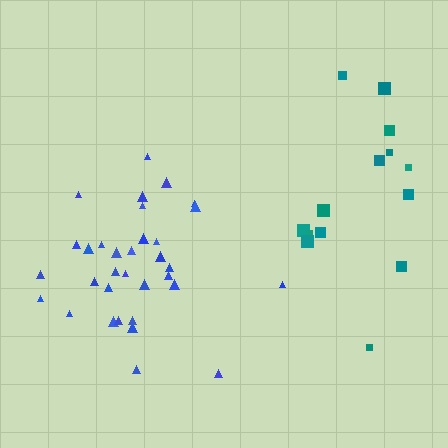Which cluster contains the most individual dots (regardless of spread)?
Blue (33).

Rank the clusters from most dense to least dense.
blue, teal.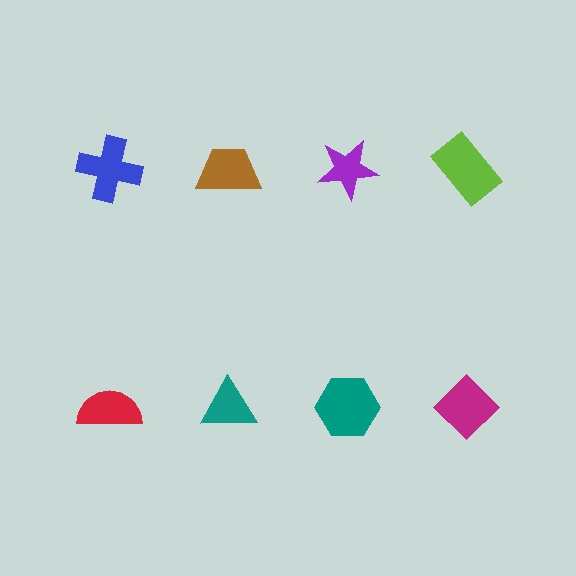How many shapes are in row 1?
4 shapes.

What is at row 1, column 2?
A brown trapezoid.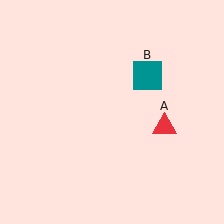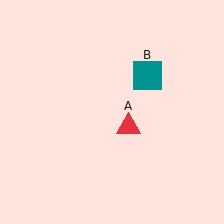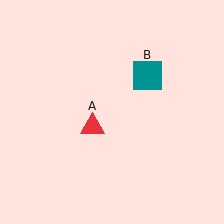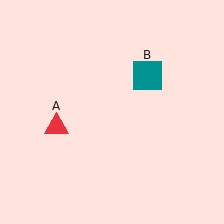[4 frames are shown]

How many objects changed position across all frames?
1 object changed position: red triangle (object A).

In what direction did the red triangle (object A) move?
The red triangle (object A) moved left.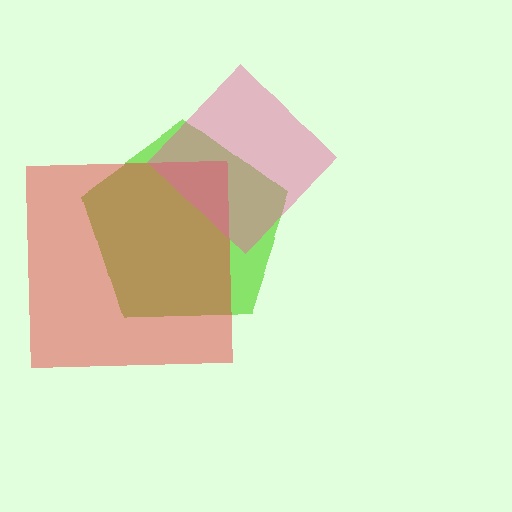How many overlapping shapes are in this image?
There are 3 overlapping shapes in the image.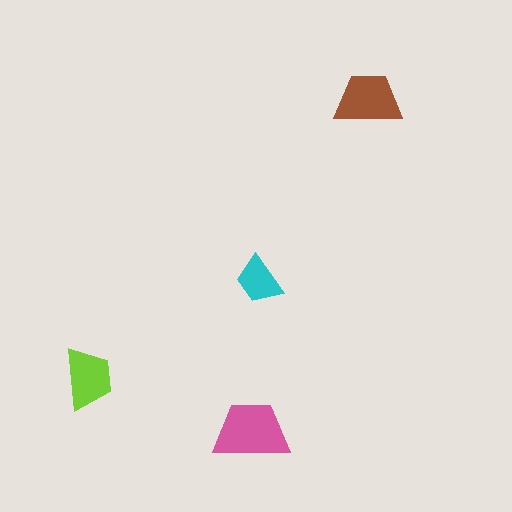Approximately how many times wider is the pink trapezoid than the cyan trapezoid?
About 1.5 times wider.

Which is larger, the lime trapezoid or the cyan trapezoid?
The lime one.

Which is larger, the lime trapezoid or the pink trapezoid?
The pink one.